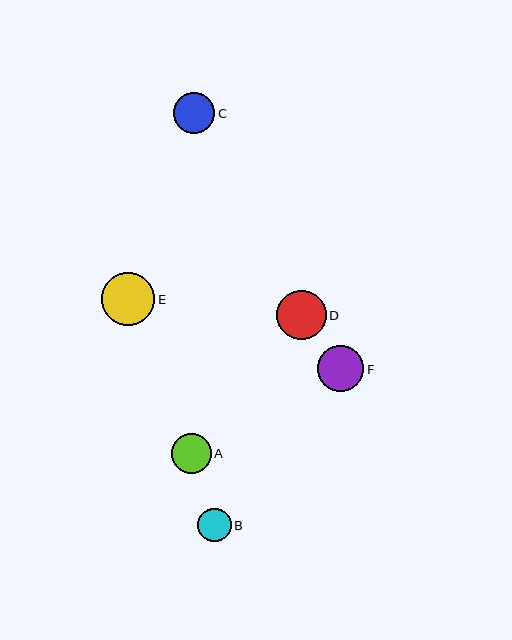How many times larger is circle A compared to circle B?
Circle A is approximately 1.2 times the size of circle B.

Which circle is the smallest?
Circle B is the smallest with a size of approximately 33 pixels.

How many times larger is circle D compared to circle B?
Circle D is approximately 1.5 times the size of circle B.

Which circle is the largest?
Circle E is the largest with a size of approximately 53 pixels.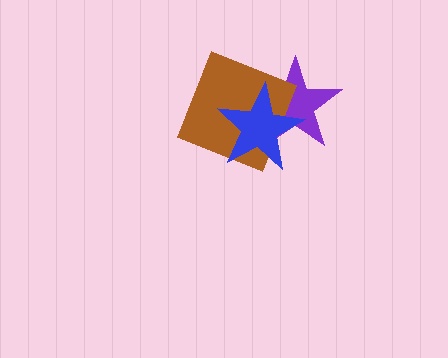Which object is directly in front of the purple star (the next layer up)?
The brown square is directly in front of the purple star.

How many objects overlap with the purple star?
2 objects overlap with the purple star.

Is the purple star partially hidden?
Yes, it is partially covered by another shape.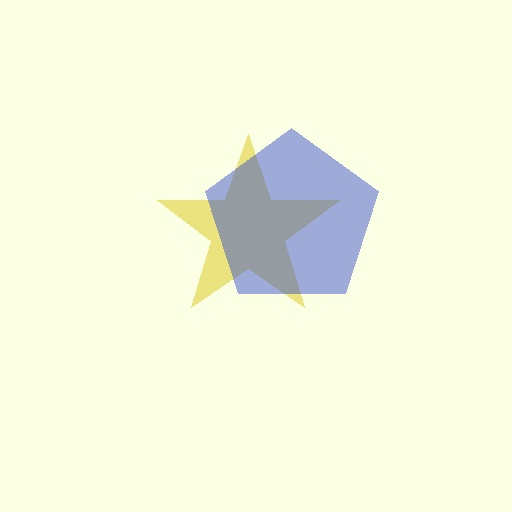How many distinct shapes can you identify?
There are 2 distinct shapes: a yellow star, a blue pentagon.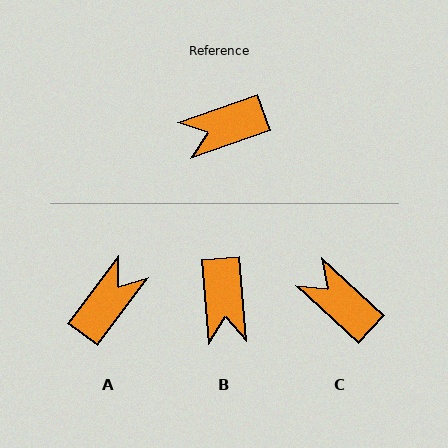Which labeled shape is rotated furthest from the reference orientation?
A, about 146 degrees away.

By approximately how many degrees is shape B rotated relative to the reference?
Approximately 75 degrees counter-clockwise.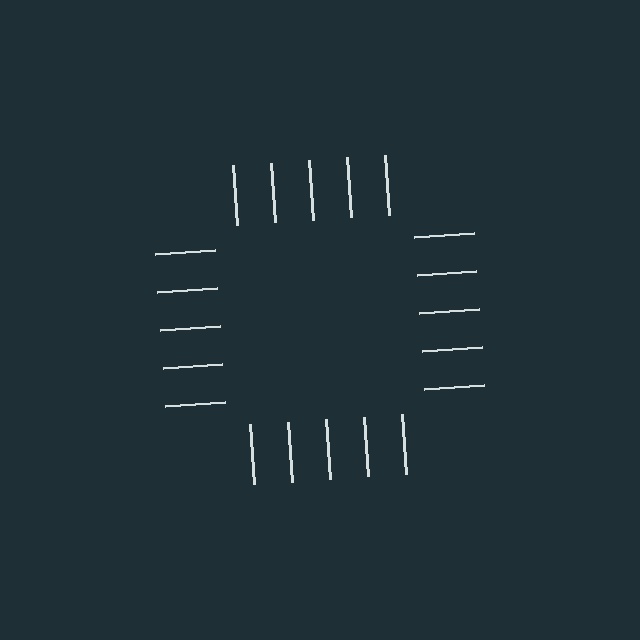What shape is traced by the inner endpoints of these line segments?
An illusory square — the line segments terminate on its edges but no continuous stroke is drawn.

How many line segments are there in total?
20 — 5 along each of the 4 edges.